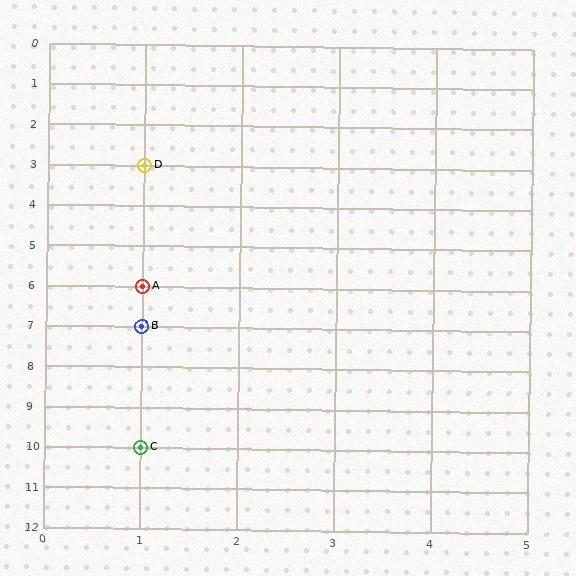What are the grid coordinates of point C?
Point C is at grid coordinates (1, 10).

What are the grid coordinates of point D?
Point D is at grid coordinates (1, 3).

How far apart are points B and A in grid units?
Points B and A are 1 row apart.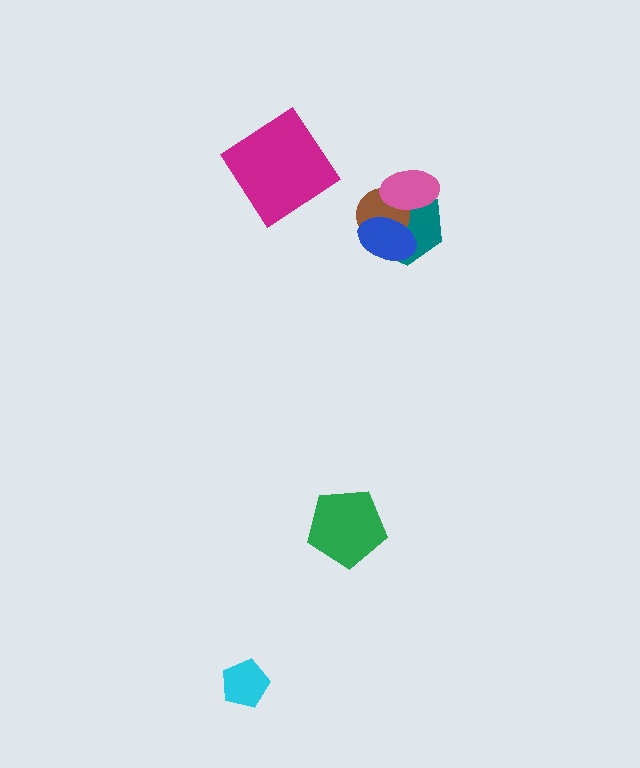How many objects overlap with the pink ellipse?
3 objects overlap with the pink ellipse.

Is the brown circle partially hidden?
Yes, it is partially covered by another shape.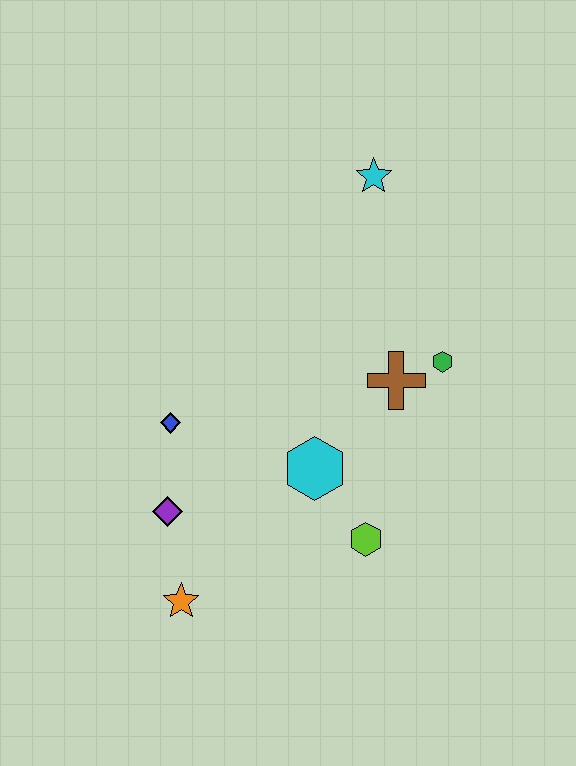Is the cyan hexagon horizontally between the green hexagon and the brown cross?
No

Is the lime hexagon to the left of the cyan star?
Yes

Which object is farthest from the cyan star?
The orange star is farthest from the cyan star.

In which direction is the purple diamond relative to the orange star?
The purple diamond is above the orange star.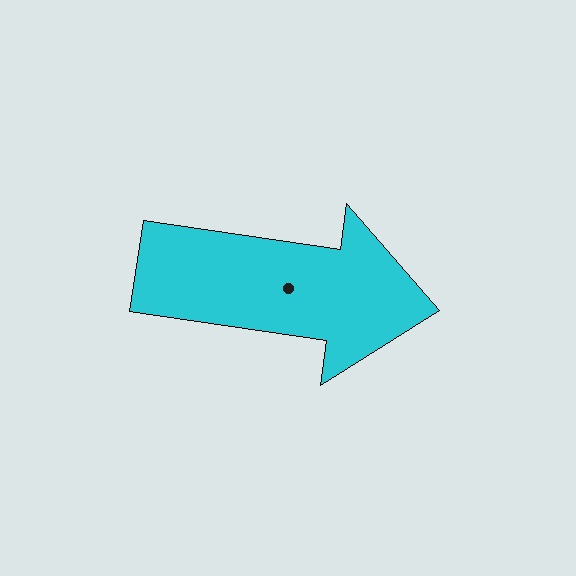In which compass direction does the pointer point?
East.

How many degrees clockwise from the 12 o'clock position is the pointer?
Approximately 98 degrees.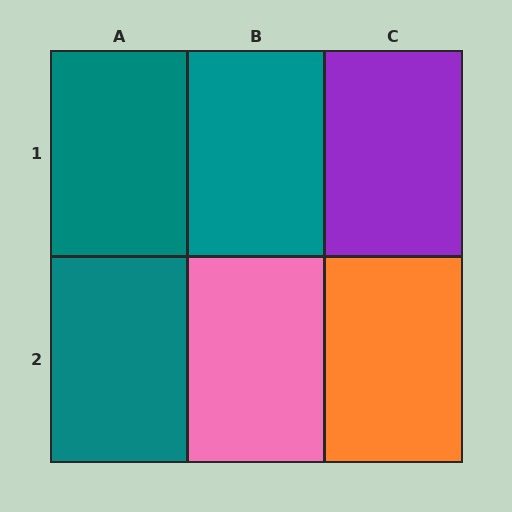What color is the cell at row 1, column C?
Purple.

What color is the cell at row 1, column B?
Teal.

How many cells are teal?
3 cells are teal.